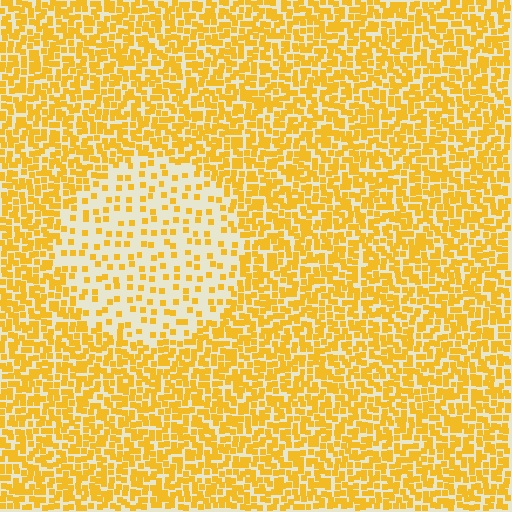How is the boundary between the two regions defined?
The boundary is defined by a change in element density (approximately 2.8x ratio). All elements are the same color, size, and shape.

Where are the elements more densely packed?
The elements are more densely packed outside the circle boundary.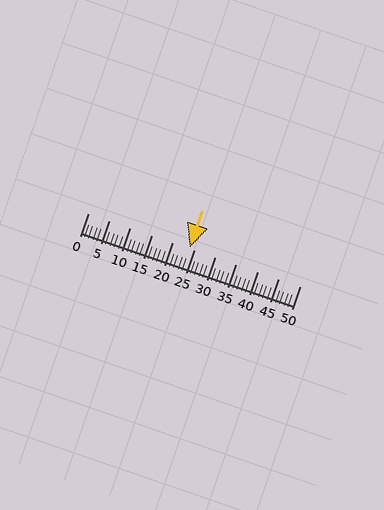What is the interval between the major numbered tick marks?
The major tick marks are spaced 5 units apart.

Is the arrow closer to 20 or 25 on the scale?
The arrow is closer to 25.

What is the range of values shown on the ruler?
The ruler shows values from 0 to 50.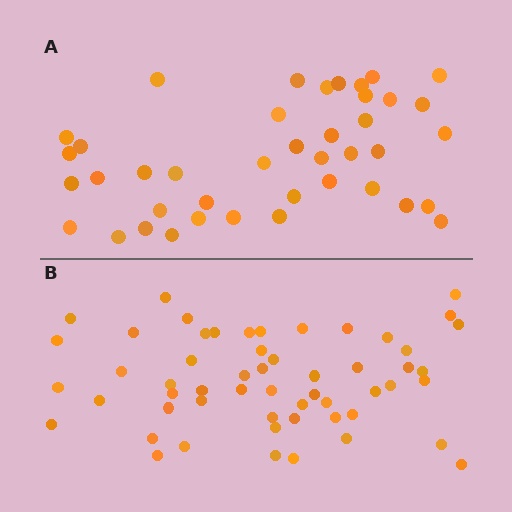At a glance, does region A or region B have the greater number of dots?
Region B (the bottom region) has more dots.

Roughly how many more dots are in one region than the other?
Region B has approximately 15 more dots than region A.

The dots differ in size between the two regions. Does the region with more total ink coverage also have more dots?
No. Region A has more total ink coverage because its dots are larger, but region B actually contains more individual dots. Total area can be misleading — the number of items is what matters here.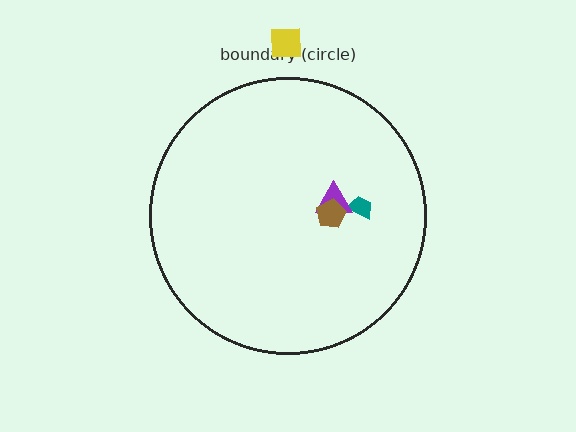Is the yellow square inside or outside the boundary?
Outside.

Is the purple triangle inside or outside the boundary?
Inside.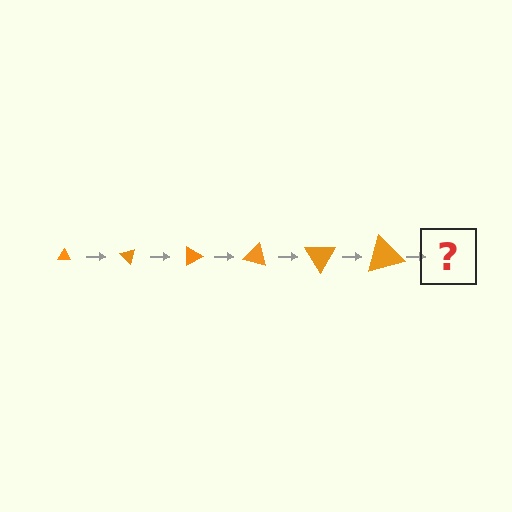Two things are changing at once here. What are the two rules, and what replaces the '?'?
The two rules are that the triangle grows larger each step and it rotates 45 degrees each step. The '?' should be a triangle, larger than the previous one and rotated 270 degrees from the start.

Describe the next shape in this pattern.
It should be a triangle, larger than the previous one and rotated 270 degrees from the start.